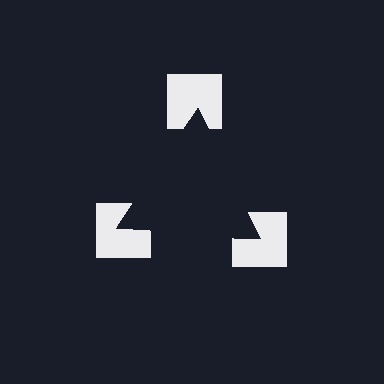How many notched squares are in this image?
There are 3 — one at each vertex of the illusory triangle.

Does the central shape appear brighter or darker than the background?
It typically appears slightly darker than the background, even though no actual brightness change is drawn.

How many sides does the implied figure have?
3 sides.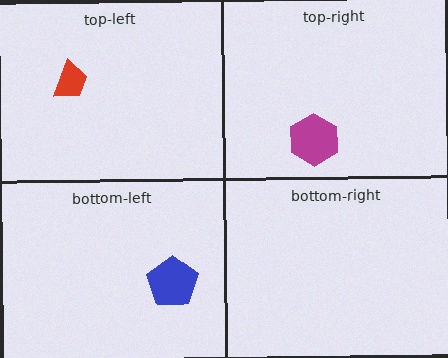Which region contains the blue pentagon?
The bottom-left region.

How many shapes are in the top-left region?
1.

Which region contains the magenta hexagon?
The top-right region.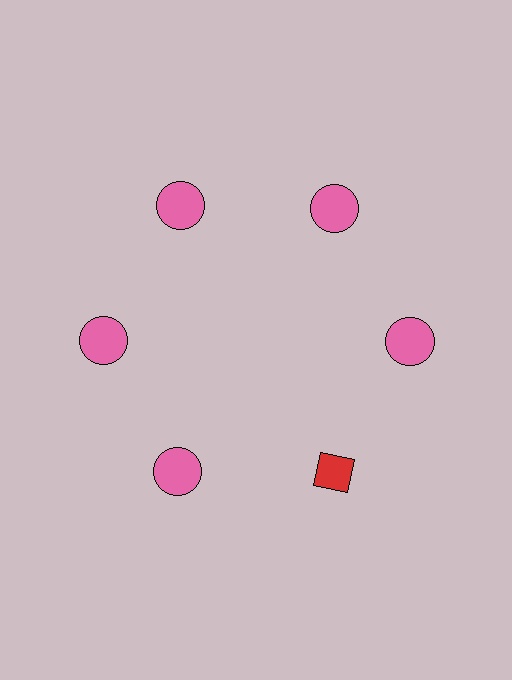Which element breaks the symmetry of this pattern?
The red diamond at roughly the 5 o'clock position breaks the symmetry. All other shapes are pink circles.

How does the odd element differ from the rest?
It differs in both color (red instead of pink) and shape (diamond instead of circle).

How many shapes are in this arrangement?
There are 6 shapes arranged in a ring pattern.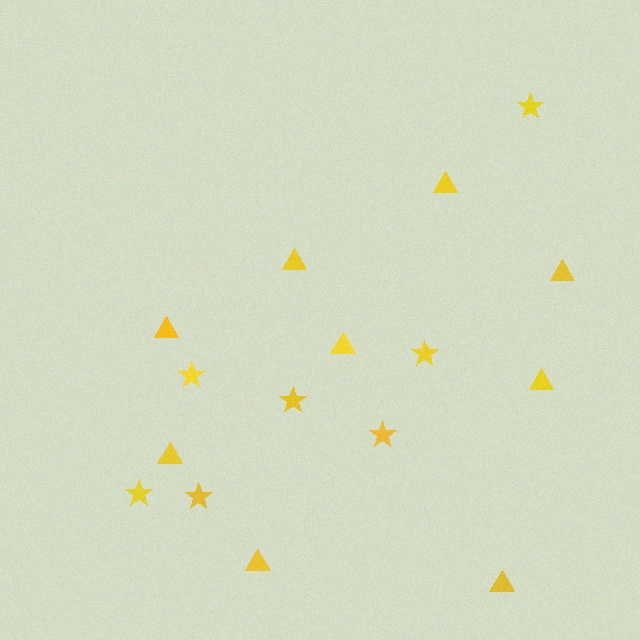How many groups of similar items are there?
There are 2 groups: one group of triangles (9) and one group of stars (7).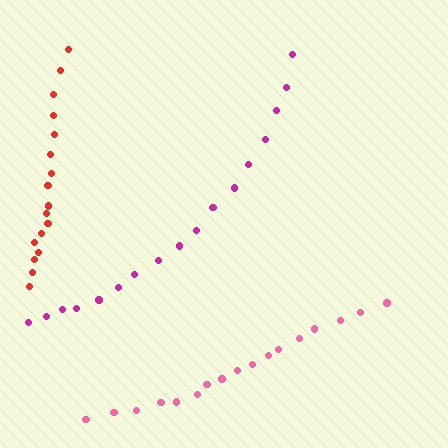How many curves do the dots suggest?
There are 3 distinct paths.